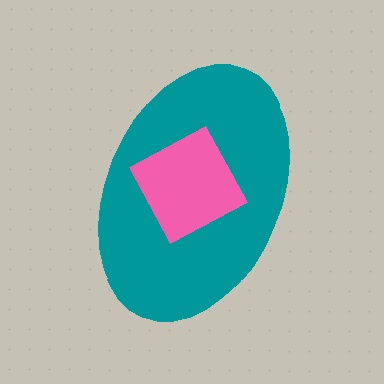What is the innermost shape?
The pink square.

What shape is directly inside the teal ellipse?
The pink square.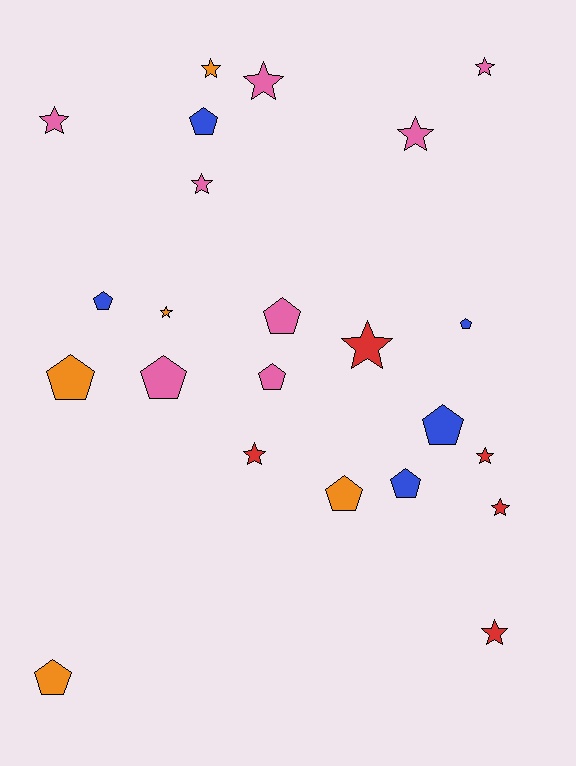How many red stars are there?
There are 5 red stars.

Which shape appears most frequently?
Star, with 12 objects.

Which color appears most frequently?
Pink, with 8 objects.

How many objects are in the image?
There are 23 objects.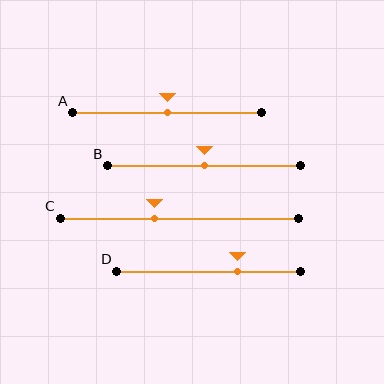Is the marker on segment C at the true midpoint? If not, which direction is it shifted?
No, the marker on segment C is shifted to the left by about 10% of the segment length.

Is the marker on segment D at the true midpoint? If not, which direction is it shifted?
No, the marker on segment D is shifted to the right by about 16% of the segment length.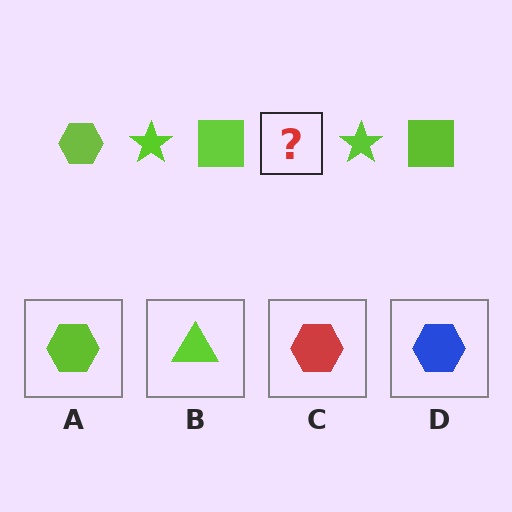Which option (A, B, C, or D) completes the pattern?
A.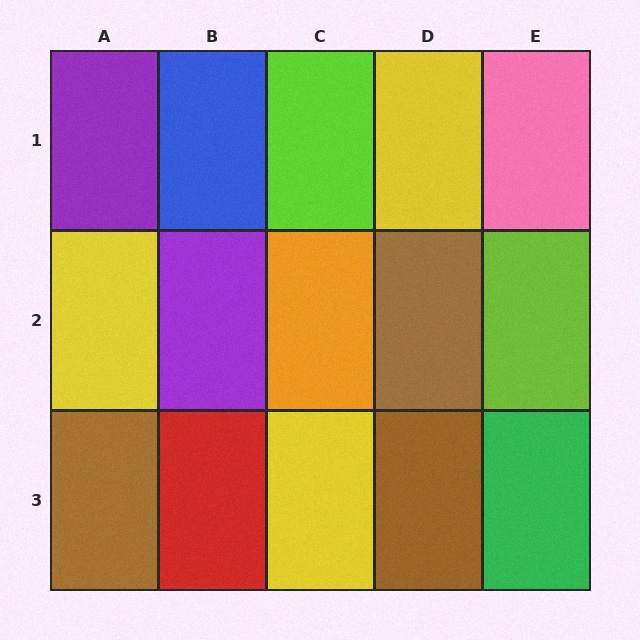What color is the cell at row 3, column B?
Red.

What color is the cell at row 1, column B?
Blue.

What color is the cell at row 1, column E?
Pink.